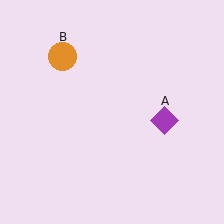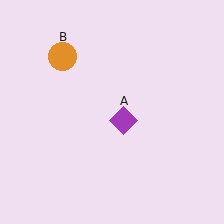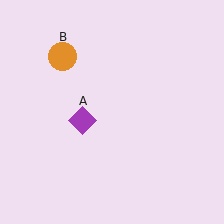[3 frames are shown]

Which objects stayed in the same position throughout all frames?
Orange circle (object B) remained stationary.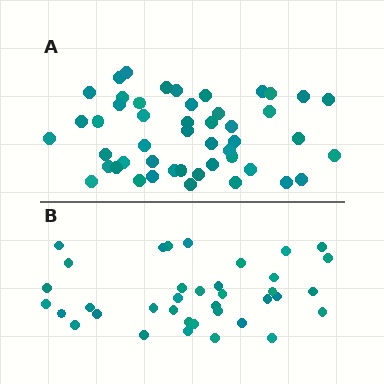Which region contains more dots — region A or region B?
Region A (the top region) has more dots.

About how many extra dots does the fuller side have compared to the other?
Region A has roughly 12 or so more dots than region B.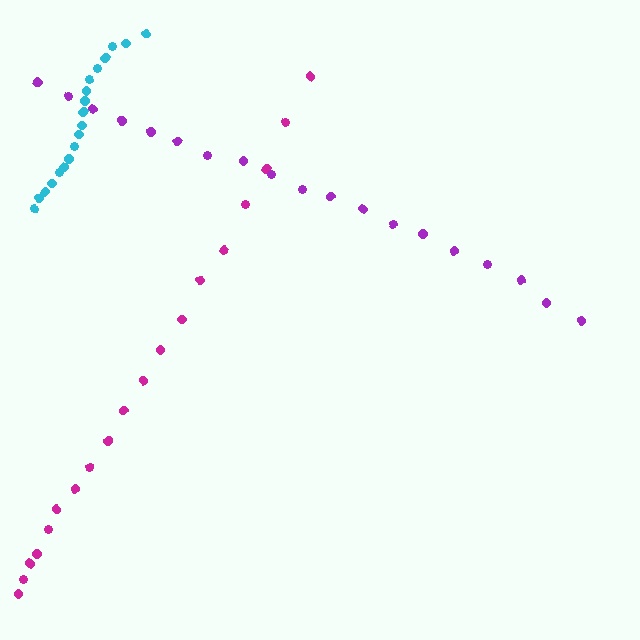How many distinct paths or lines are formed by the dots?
There are 3 distinct paths.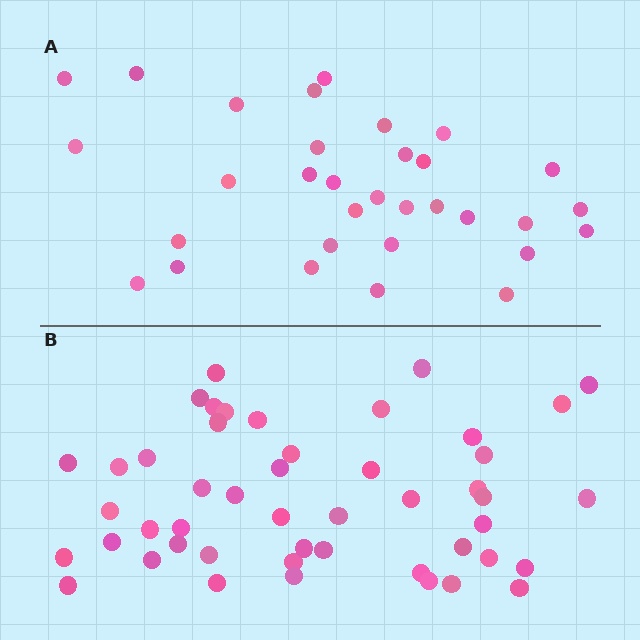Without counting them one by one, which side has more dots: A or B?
Region B (the bottom region) has more dots.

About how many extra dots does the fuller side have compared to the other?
Region B has approximately 15 more dots than region A.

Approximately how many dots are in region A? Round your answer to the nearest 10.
About 30 dots. (The exact count is 32, which rounds to 30.)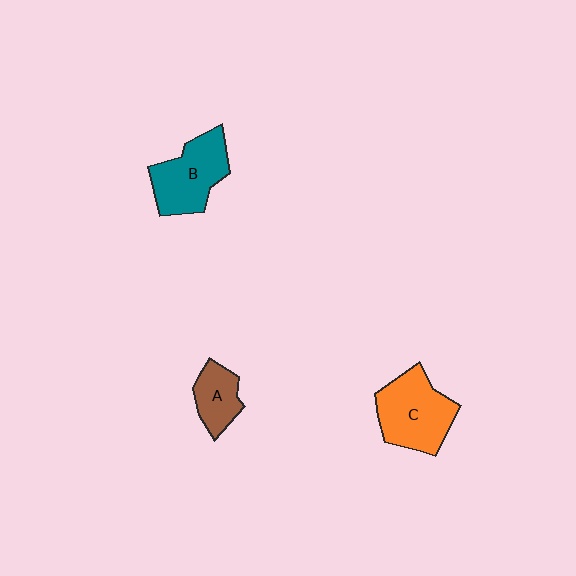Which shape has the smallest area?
Shape A (brown).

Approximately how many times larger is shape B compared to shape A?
Approximately 1.7 times.